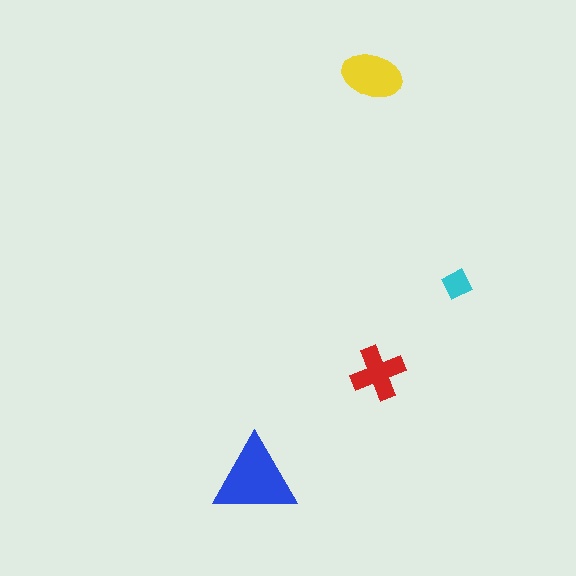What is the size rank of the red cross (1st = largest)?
3rd.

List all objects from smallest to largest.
The cyan diamond, the red cross, the yellow ellipse, the blue triangle.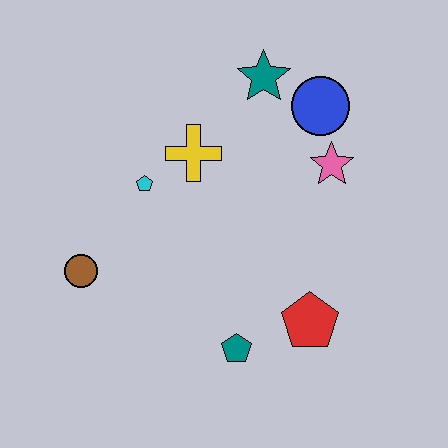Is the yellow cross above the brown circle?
Yes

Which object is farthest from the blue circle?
The brown circle is farthest from the blue circle.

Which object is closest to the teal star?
The blue circle is closest to the teal star.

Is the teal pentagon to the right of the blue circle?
No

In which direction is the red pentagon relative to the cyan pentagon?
The red pentagon is to the right of the cyan pentagon.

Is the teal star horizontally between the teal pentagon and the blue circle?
Yes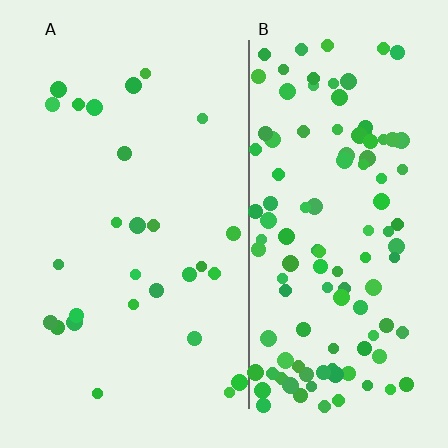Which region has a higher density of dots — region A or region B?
B (the right).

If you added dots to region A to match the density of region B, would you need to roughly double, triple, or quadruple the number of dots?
Approximately quadruple.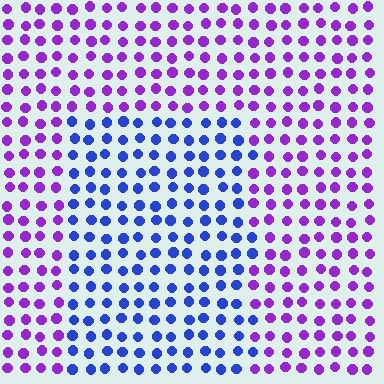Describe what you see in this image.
The image is filled with small purple elements in a uniform arrangement. A rectangle-shaped region is visible where the elements are tinted to a slightly different hue, forming a subtle color boundary.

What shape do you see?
I see a rectangle.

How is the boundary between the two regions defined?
The boundary is defined purely by a slight shift in hue (about 50 degrees). Spacing, size, and orientation are identical on both sides.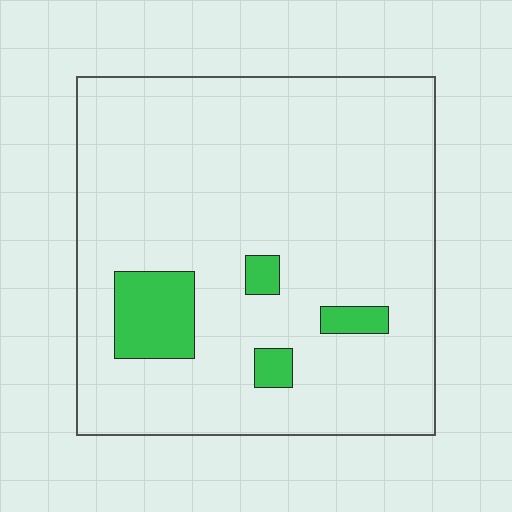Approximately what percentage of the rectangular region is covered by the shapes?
Approximately 10%.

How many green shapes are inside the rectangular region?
4.